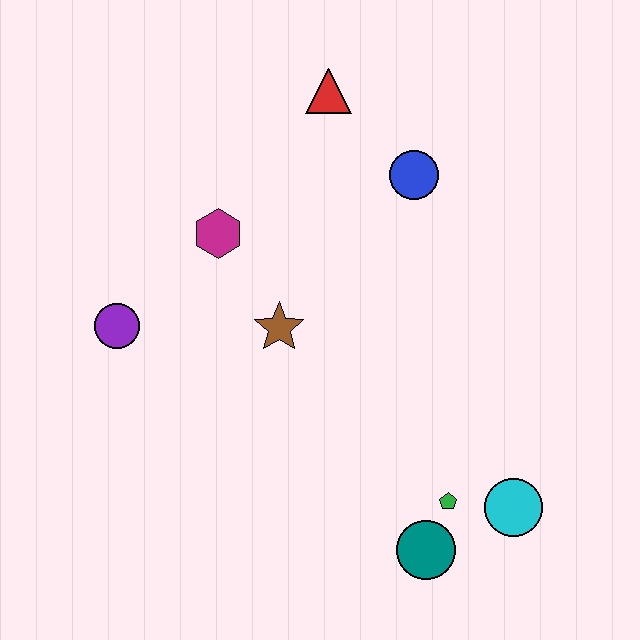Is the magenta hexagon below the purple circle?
No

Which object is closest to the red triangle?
The blue circle is closest to the red triangle.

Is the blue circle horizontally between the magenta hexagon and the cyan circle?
Yes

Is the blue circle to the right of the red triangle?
Yes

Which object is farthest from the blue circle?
The teal circle is farthest from the blue circle.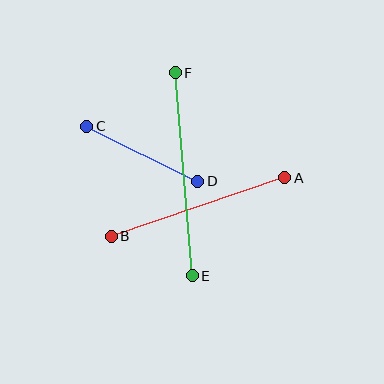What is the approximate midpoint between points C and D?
The midpoint is at approximately (142, 154) pixels.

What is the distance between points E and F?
The distance is approximately 204 pixels.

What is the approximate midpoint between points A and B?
The midpoint is at approximately (198, 207) pixels.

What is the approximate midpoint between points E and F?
The midpoint is at approximately (184, 174) pixels.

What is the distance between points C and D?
The distance is approximately 124 pixels.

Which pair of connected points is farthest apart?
Points E and F are farthest apart.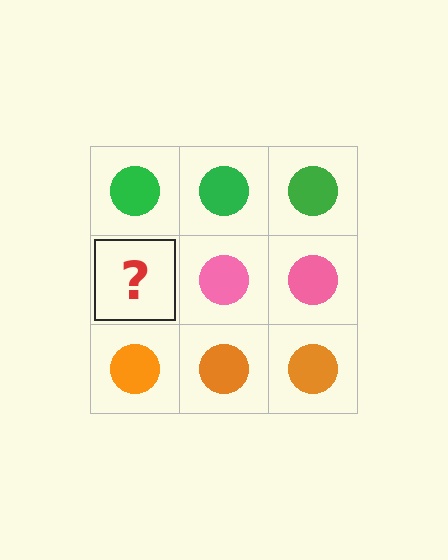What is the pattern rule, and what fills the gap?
The rule is that each row has a consistent color. The gap should be filled with a pink circle.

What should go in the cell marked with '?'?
The missing cell should contain a pink circle.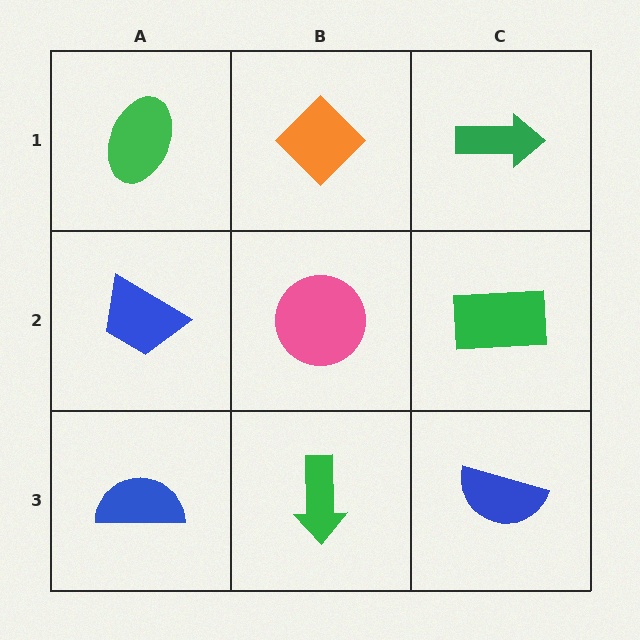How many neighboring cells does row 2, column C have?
3.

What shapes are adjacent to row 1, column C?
A green rectangle (row 2, column C), an orange diamond (row 1, column B).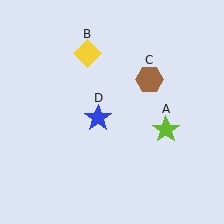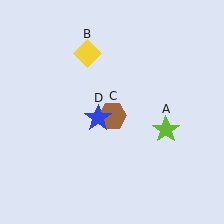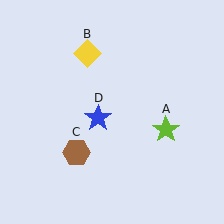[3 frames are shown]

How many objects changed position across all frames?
1 object changed position: brown hexagon (object C).